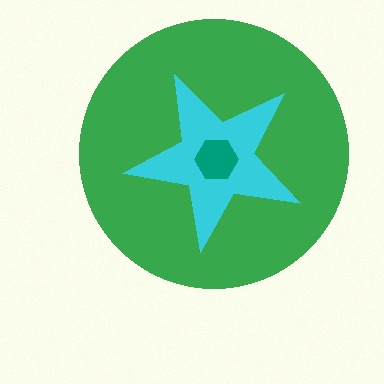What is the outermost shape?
The green circle.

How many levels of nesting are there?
3.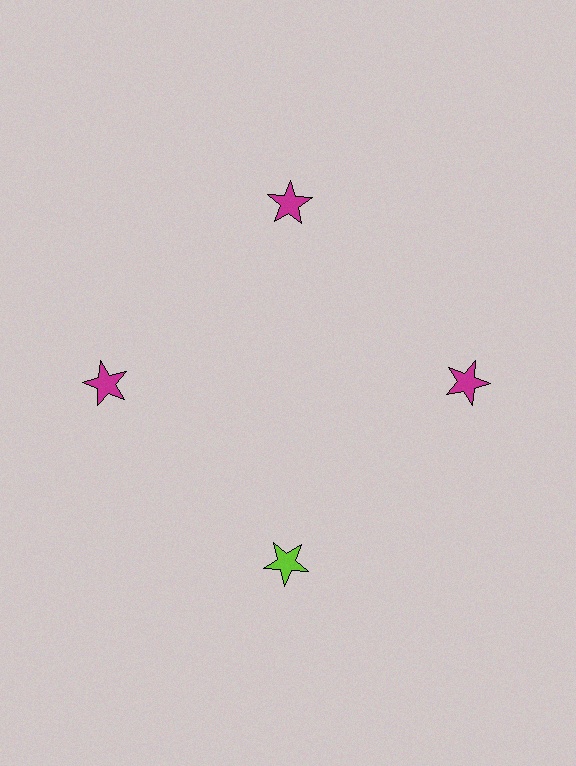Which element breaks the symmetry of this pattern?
The lime star at roughly the 6 o'clock position breaks the symmetry. All other shapes are magenta stars.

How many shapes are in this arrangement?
There are 4 shapes arranged in a ring pattern.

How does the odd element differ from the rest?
It has a different color: lime instead of magenta.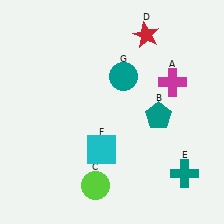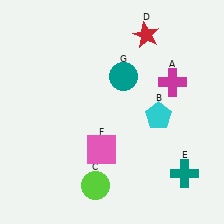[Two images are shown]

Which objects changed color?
B changed from teal to cyan. F changed from cyan to pink.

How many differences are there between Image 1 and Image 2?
There are 2 differences between the two images.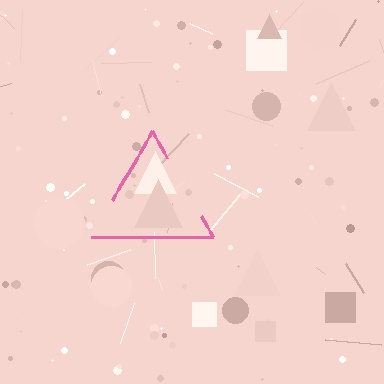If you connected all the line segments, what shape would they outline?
They would outline a triangle.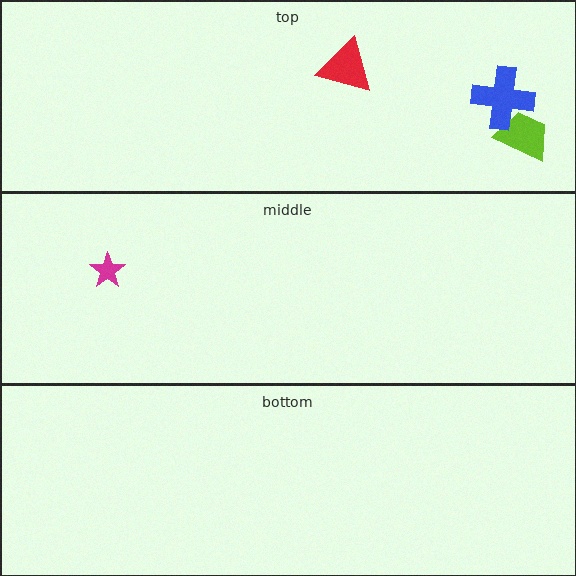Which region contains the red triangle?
The top region.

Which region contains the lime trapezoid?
The top region.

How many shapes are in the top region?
3.